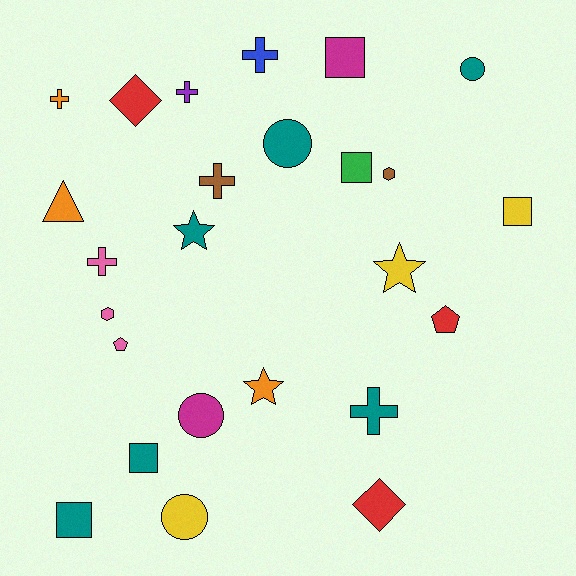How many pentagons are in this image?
There are 2 pentagons.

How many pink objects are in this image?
There are 3 pink objects.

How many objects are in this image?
There are 25 objects.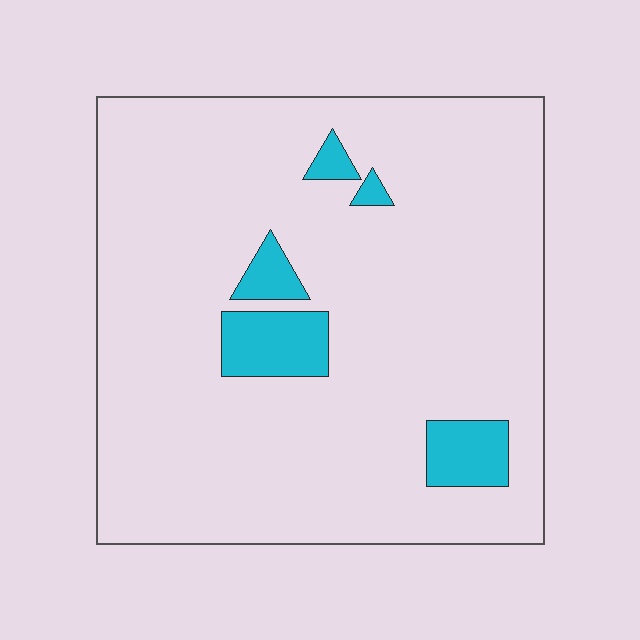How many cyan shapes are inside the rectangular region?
5.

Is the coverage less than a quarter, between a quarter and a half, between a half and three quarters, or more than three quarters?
Less than a quarter.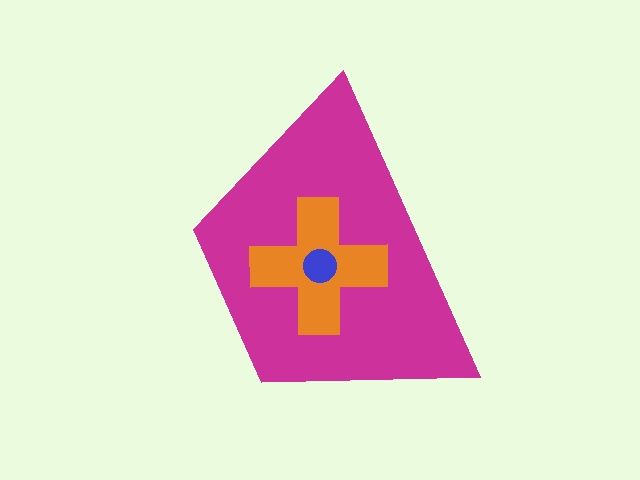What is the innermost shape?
The blue circle.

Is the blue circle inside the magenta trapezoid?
Yes.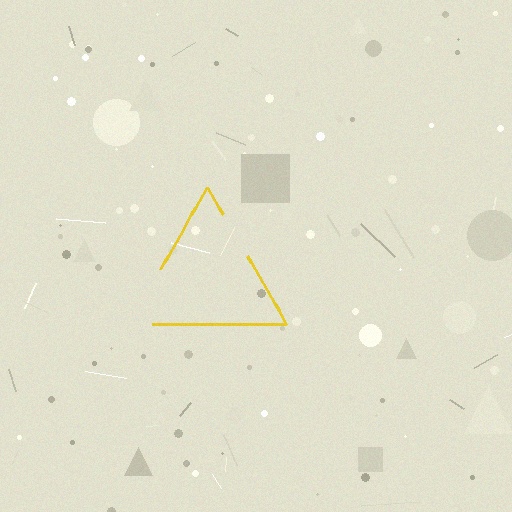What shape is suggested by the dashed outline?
The dashed outline suggests a triangle.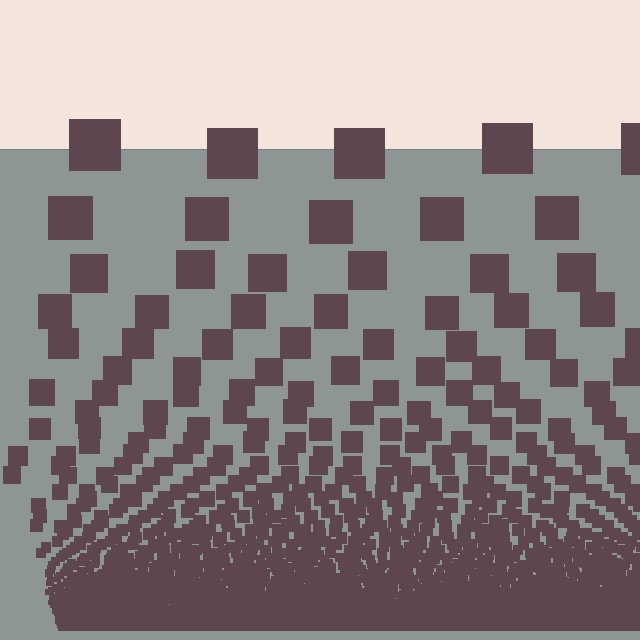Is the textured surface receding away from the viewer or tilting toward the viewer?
The surface appears to tilt toward the viewer. Texture elements get larger and sparser toward the top.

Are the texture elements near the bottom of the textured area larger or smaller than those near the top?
Smaller. The gradient is inverted — elements near the bottom are smaller and denser.